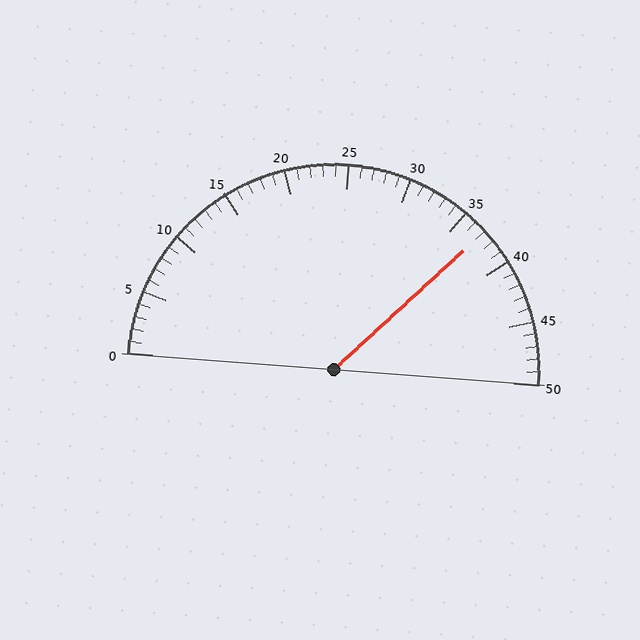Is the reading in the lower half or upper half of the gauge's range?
The reading is in the upper half of the range (0 to 50).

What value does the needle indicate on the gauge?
The needle indicates approximately 37.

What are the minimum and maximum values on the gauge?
The gauge ranges from 0 to 50.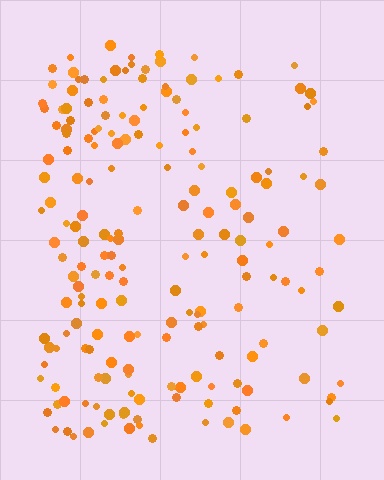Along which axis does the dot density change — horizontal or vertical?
Horizontal.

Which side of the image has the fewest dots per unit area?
The right.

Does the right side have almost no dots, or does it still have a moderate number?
Still a moderate number, just noticeably fewer than the left.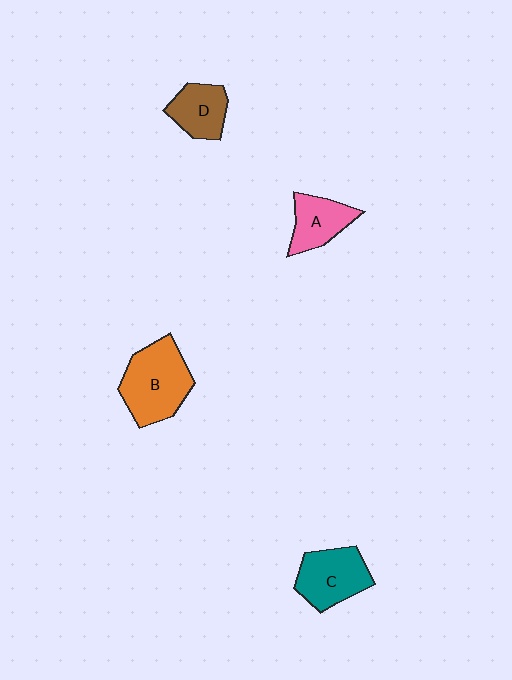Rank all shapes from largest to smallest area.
From largest to smallest: B (orange), C (teal), A (pink), D (brown).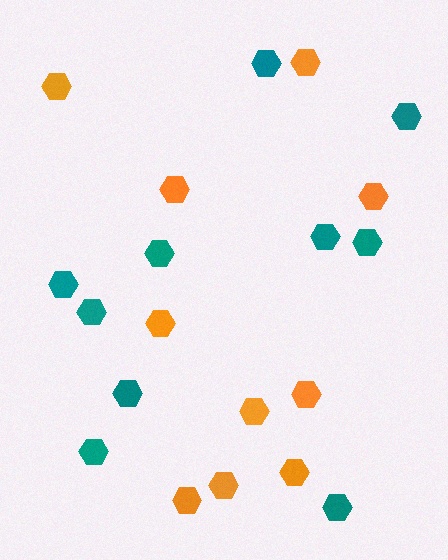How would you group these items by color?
There are 2 groups: one group of orange hexagons (10) and one group of teal hexagons (10).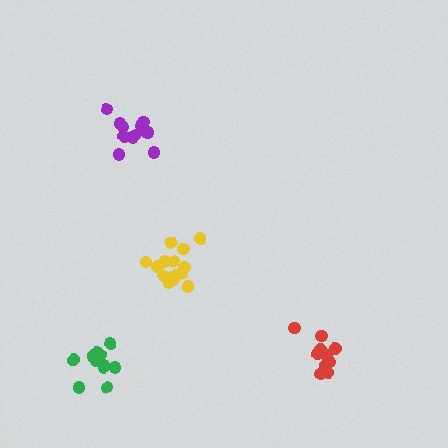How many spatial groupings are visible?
There are 4 spatial groupings.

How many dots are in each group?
Group 1: 15 dots, Group 2: 12 dots, Group 3: 12 dots, Group 4: 11 dots (50 total).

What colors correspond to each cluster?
The clusters are colored: yellow, green, purple, red.